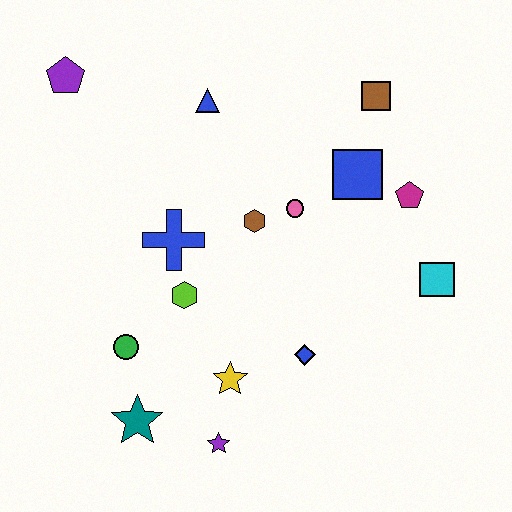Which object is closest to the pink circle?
The brown hexagon is closest to the pink circle.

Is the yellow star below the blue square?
Yes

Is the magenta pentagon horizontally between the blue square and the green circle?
No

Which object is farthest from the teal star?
The brown square is farthest from the teal star.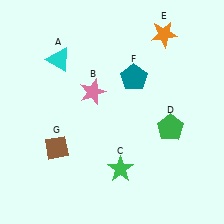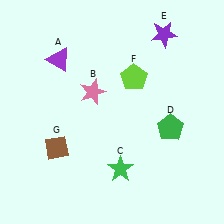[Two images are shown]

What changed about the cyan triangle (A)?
In Image 1, A is cyan. In Image 2, it changed to purple.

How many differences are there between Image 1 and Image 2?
There are 3 differences between the two images.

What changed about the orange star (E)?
In Image 1, E is orange. In Image 2, it changed to purple.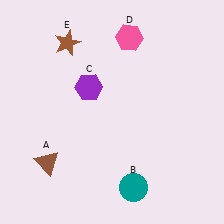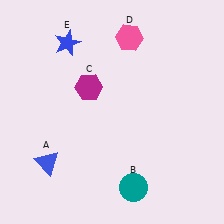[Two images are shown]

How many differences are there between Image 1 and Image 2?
There are 3 differences between the two images.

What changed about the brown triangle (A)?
In Image 1, A is brown. In Image 2, it changed to blue.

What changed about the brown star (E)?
In Image 1, E is brown. In Image 2, it changed to blue.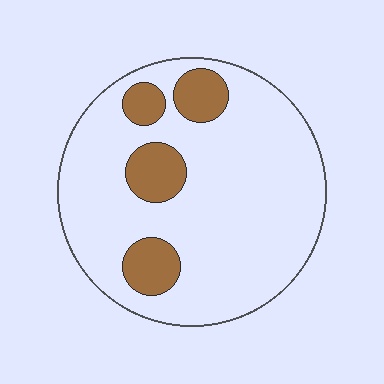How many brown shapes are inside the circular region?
4.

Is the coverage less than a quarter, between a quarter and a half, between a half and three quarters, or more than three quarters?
Less than a quarter.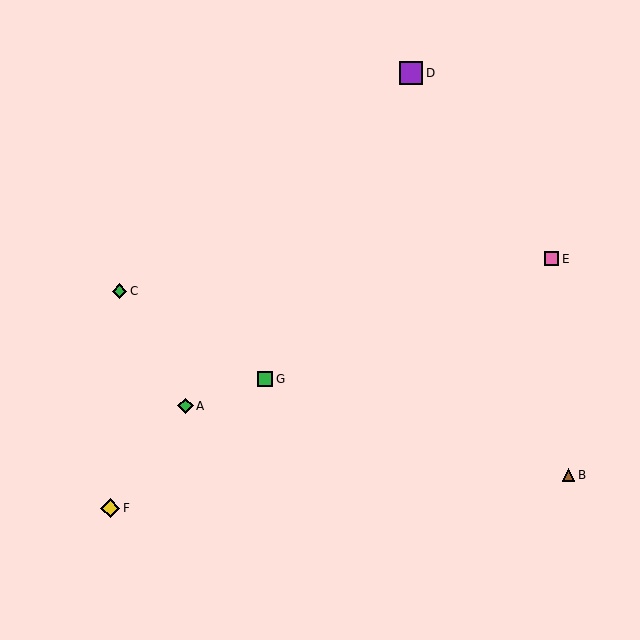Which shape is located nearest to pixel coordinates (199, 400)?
The green diamond (labeled A) at (185, 406) is nearest to that location.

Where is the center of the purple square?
The center of the purple square is at (411, 73).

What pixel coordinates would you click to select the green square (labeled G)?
Click at (265, 379) to select the green square G.